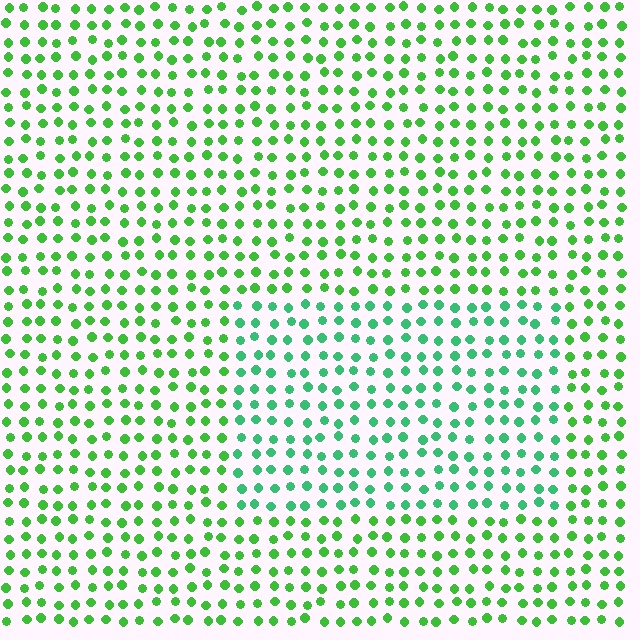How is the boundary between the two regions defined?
The boundary is defined purely by a slight shift in hue (about 29 degrees). Spacing, size, and orientation are identical on both sides.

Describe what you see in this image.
The image is filled with small green elements in a uniform arrangement. A rectangle-shaped region is visible where the elements are tinted to a slightly different hue, forming a subtle color boundary.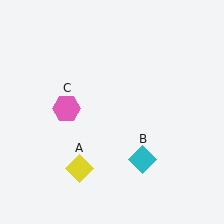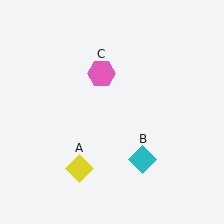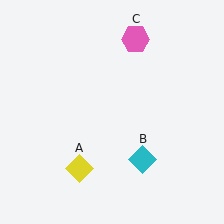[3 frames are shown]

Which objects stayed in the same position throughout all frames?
Yellow diamond (object A) and cyan diamond (object B) remained stationary.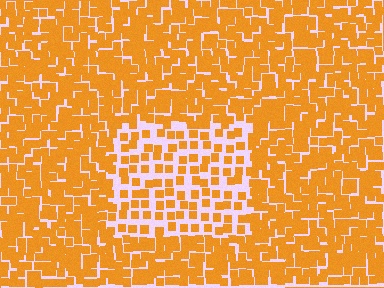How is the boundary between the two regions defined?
The boundary is defined by a change in element density (approximately 2.1x ratio). All elements are the same color, size, and shape.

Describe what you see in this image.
The image contains small orange elements arranged at two different densities. A rectangle-shaped region is visible where the elements are less densely packed than the surrounding area.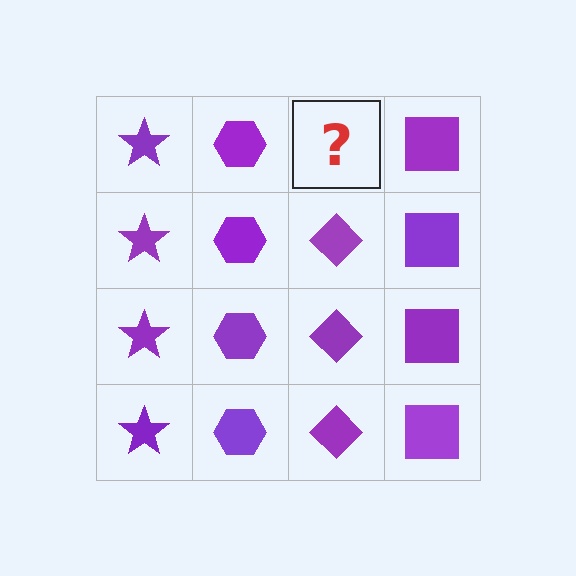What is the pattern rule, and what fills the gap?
The rule is that each column has a consistent shape. The gap should be filled with a purple diamond.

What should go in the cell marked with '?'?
The missing cell should contain a purple diamond.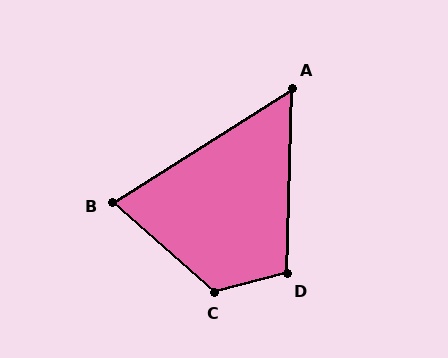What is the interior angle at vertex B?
Approximately 74 degrees (acute).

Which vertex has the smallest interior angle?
A, at approximately 56 degrees.